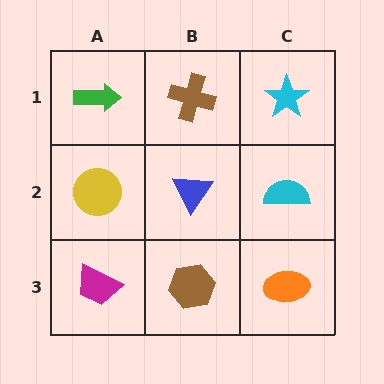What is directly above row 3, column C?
A cyan semicircle.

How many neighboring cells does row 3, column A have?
2.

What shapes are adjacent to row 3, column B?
A blue triangle (row 2, column B), a magenta trapezoid (row 3, column A), an orange ellipse (row 3, column C).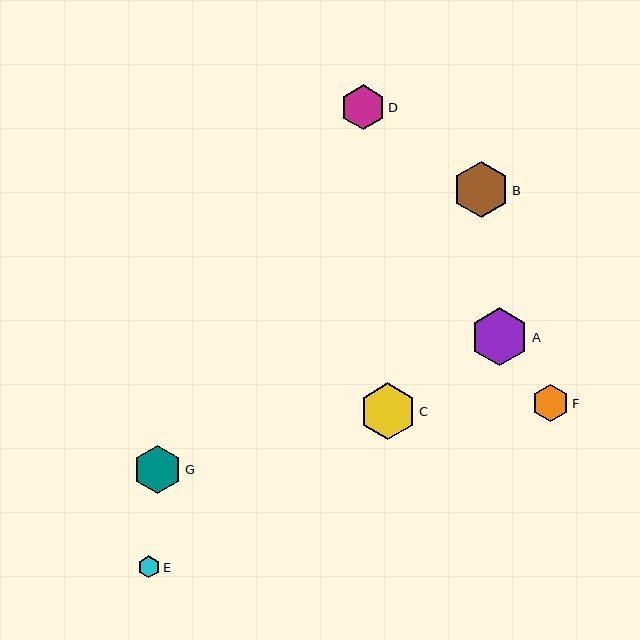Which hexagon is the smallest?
Hexagon E is the smallest with a size of approximately 22 pixels.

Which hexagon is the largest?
Hexagon A is the largest with a size of approximately 58 pixels.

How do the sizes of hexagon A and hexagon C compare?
Hexagon A and hexagon C are approximately the same size.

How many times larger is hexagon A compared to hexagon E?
Hexagon A is approximately 2.6 times the size of hexagon E.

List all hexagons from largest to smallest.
From largest to smallest: A, C, B, G, D, F, E.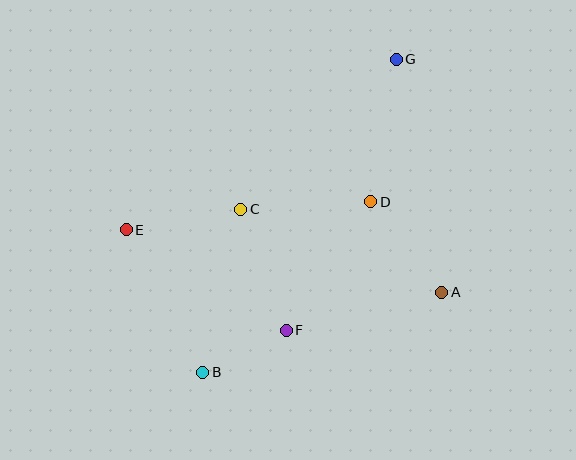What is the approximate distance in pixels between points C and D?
The distance between C and D is approximately 130 pixels.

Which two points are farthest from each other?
Points B and G are farthest from each other.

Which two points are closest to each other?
Points B and F are closest to each other.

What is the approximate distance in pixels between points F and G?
The distance between F and G is approximately 293 pixels.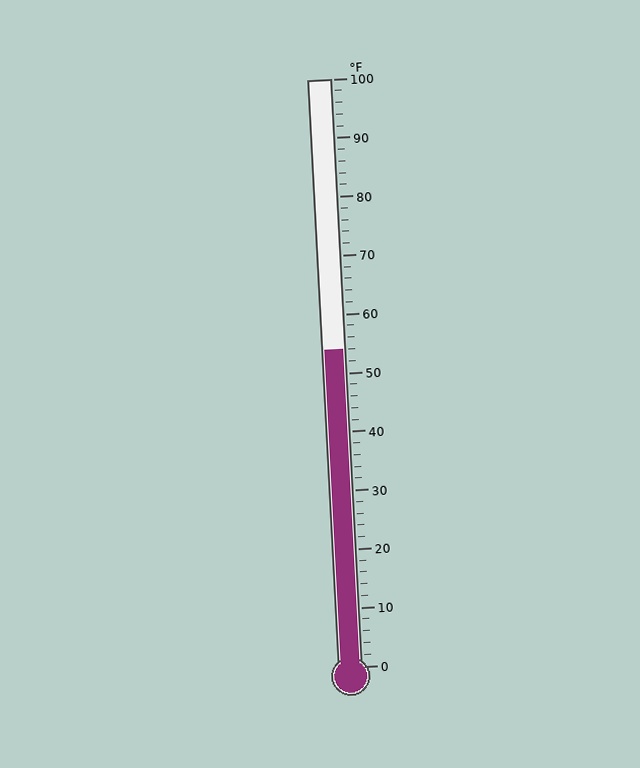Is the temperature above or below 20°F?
The temperature is above 20°F.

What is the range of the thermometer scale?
The thermometer scale ranges from 0°F to 100°F.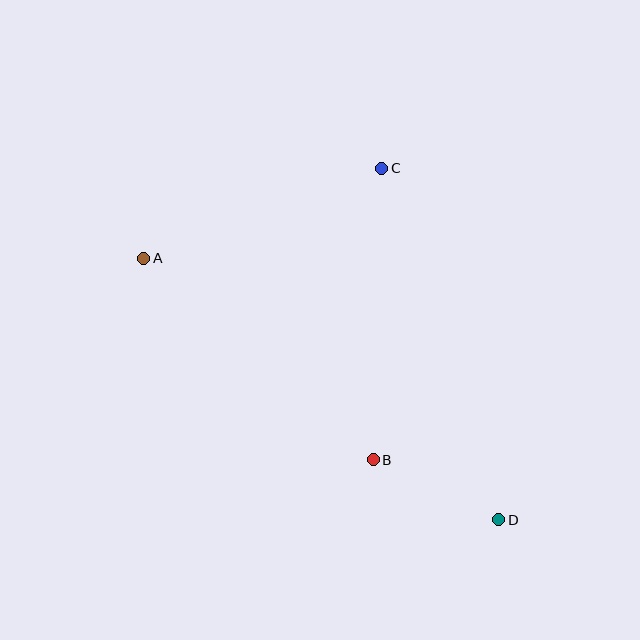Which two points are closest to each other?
Points B and D are closest to each other.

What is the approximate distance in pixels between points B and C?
The distance between B and C is approximately 291 pixels.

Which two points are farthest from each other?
Points A and D are farthest from each other.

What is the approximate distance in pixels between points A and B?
The distance between A and B is approximately 305 pixels.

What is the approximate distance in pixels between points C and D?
The distance between C and D is approximately 371 pixels.